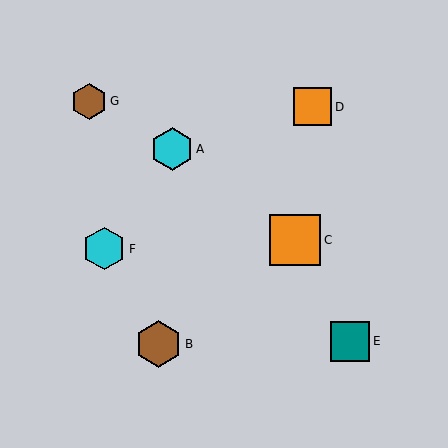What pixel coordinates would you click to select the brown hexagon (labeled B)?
Click at (159, 344) to select the brown hexagon B.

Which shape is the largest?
The orange square (labeled C) is the largest.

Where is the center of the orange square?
The center of the orange square is at (313, 107).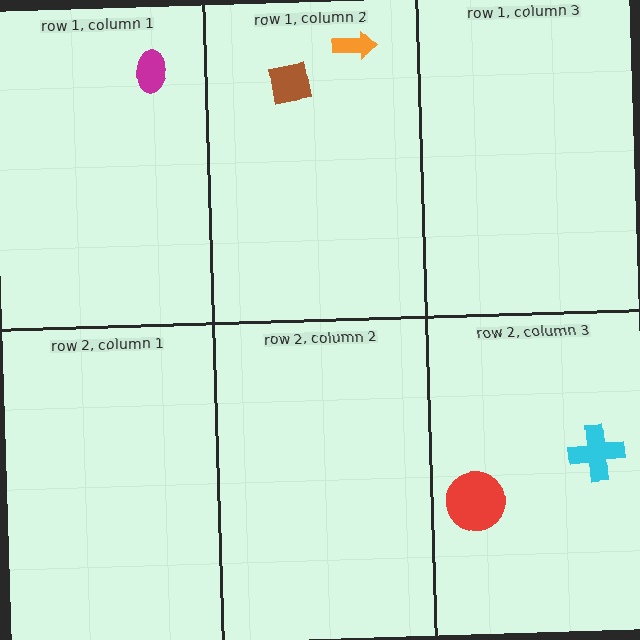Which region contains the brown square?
The row 1, column 2 region.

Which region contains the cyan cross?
The row 2, column 3 region.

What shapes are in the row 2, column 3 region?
The red circle, the cyan cross.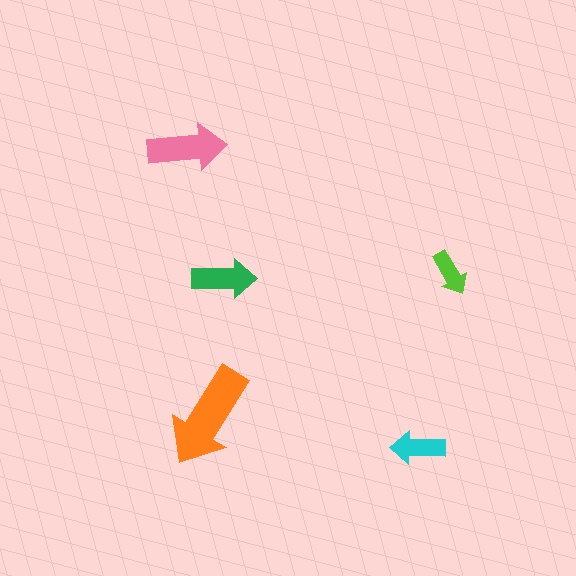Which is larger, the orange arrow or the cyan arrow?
The orange one.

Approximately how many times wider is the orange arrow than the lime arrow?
About 2.5 times wider.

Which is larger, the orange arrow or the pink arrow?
The orange one.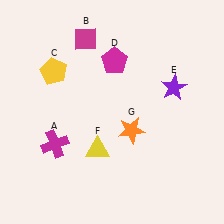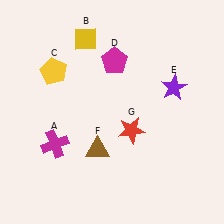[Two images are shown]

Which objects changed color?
B changed from magenta to yellow. F changed from yellow to brown. G changed from orange to red.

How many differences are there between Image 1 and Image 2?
There are 3 differences between the two images.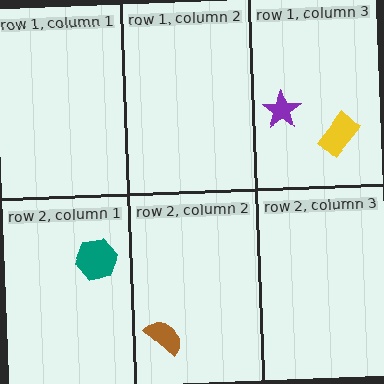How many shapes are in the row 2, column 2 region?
1.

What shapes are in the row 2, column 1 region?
The teal hexagon.